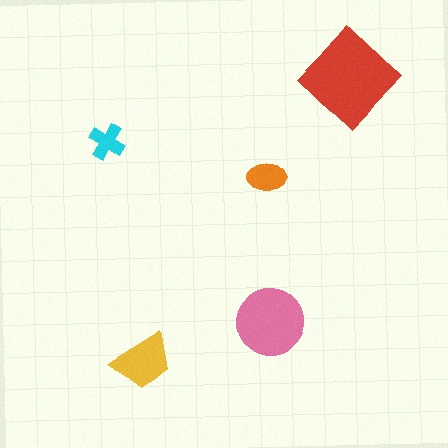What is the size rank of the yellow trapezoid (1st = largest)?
3rd.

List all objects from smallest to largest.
The cyan cross, the orange ellipse, the yellow trapezoid, the pink circle, the red diamond.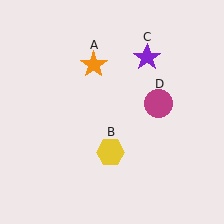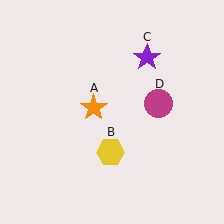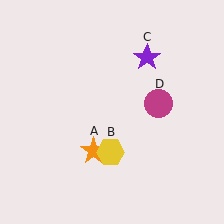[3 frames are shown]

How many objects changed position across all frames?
1 object changed position: orange star (object A).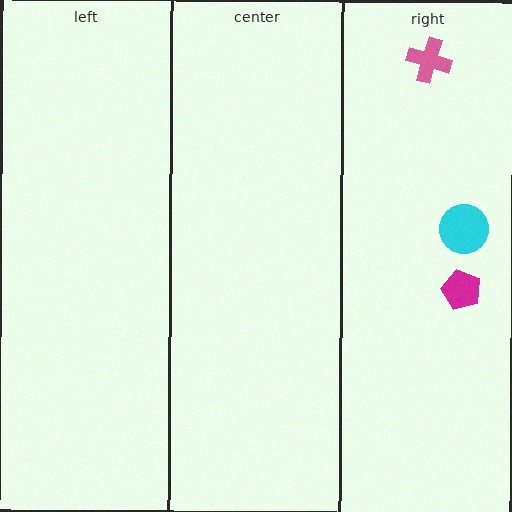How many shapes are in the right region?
3.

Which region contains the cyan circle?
The right region.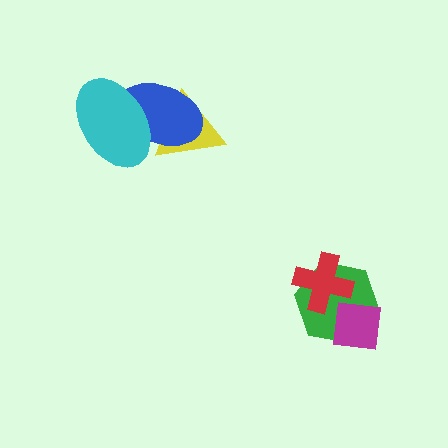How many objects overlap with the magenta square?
1 object overlaps with the magenta square.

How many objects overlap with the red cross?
1 object overlaps with the red cross.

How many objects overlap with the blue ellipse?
2 objects overlap with the blue ellipse.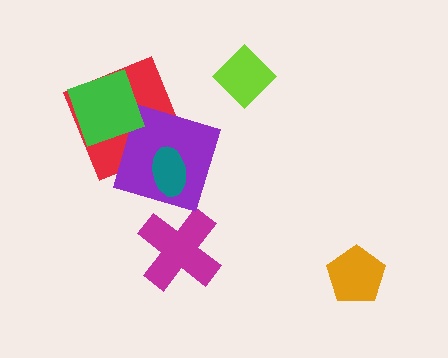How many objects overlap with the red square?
2 objects overlap with the red square.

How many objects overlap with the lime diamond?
0 objects overlap with the lime diamond.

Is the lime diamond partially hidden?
No, no other shape covers it.